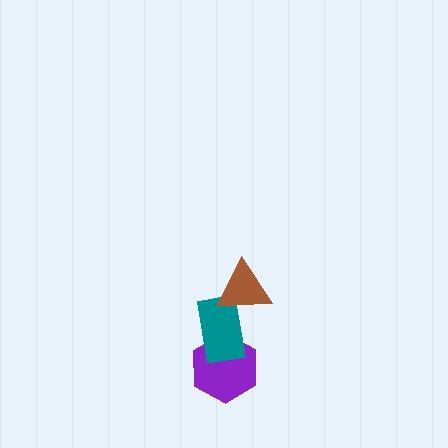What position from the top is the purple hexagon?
The purple hexagon is 3rd from the top.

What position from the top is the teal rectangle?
The teal rectangle is 2nd from the top.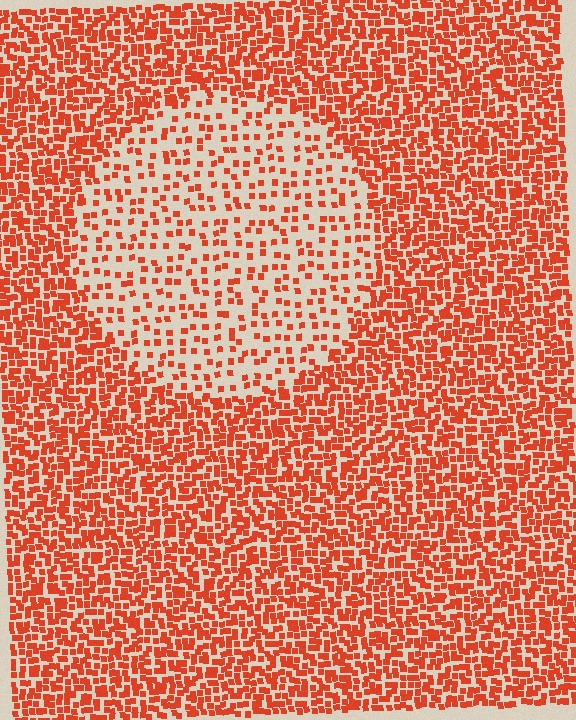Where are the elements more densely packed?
The elements are more densely packed outside the circle boundary.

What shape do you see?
I see a circle.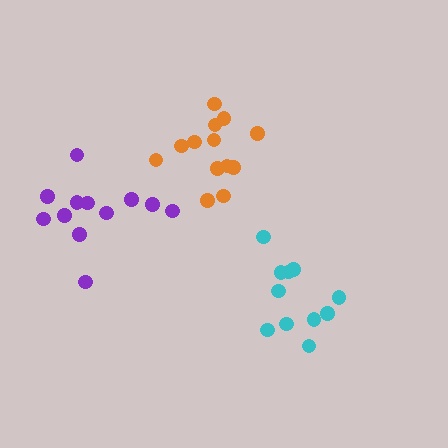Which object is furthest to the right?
The cyan cluster is rightmost.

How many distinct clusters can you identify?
There are 3 distinct clusters.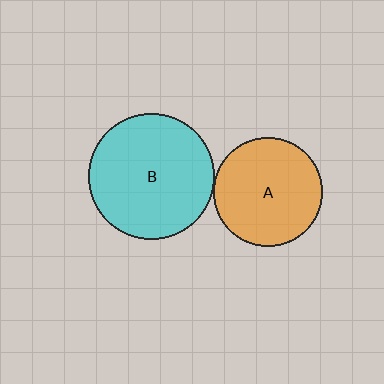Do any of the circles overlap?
No, none of the circles overlap.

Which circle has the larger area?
Circle B (cyan).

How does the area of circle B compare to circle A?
Approximately 1.3 times.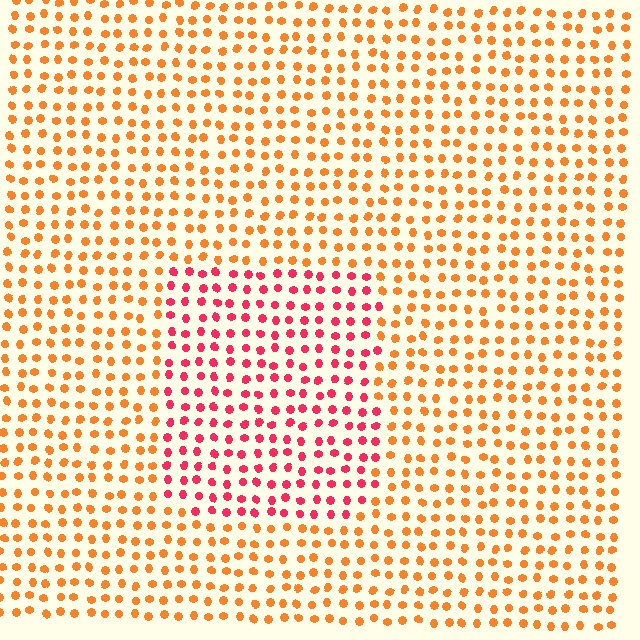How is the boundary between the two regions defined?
The boundary is defined purely by a slight shift in hue (about 42 degrees). Spacing, size, and orientation are identical on both sides.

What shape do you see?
I see a rectangle.